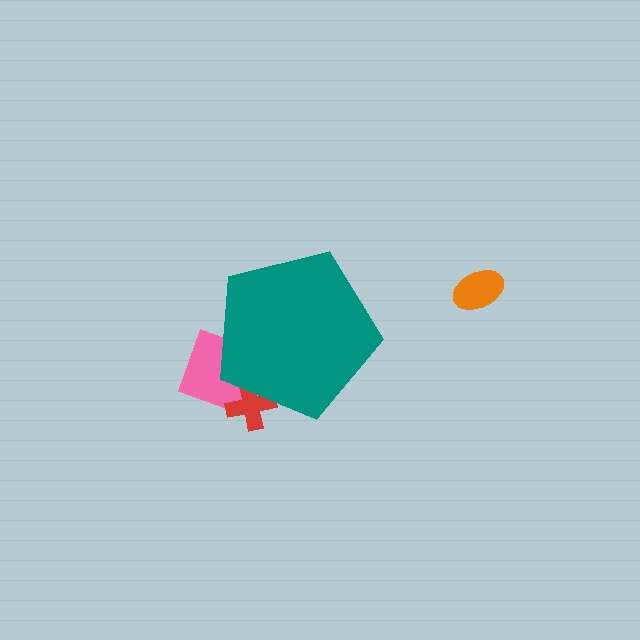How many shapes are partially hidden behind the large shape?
2 shapes are partially hidden.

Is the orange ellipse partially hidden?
No, the orange ellipse is fully visible.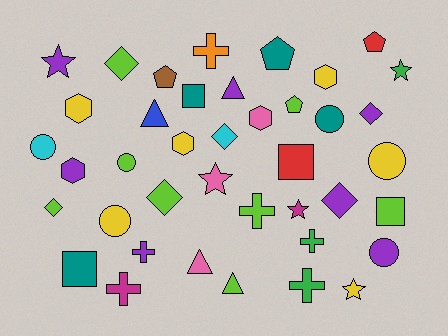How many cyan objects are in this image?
There are 2 cyan objects.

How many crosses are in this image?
There are 6 crosses.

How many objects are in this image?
There are 40 objects.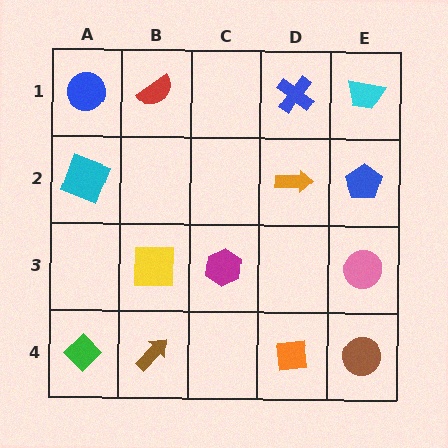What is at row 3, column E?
A pink circle.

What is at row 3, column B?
A yellow square.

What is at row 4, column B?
A brown arrow.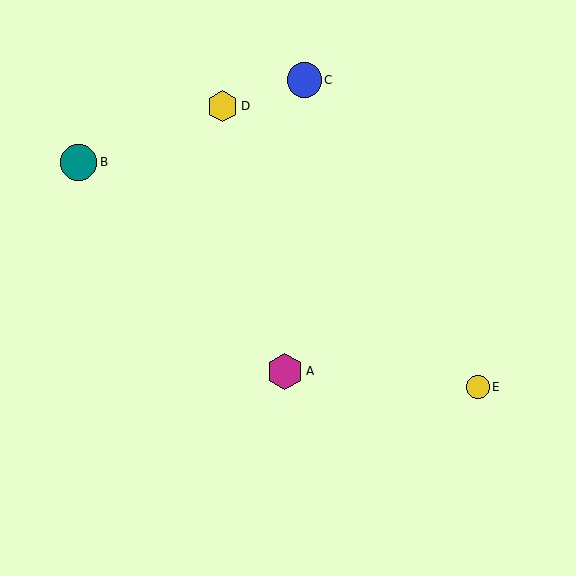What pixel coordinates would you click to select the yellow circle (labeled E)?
Click at (478, 387) to select the yellow circle E.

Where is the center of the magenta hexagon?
The center of the magenta hexagon is at (285, 371).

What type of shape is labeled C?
Shape C is a blue circle.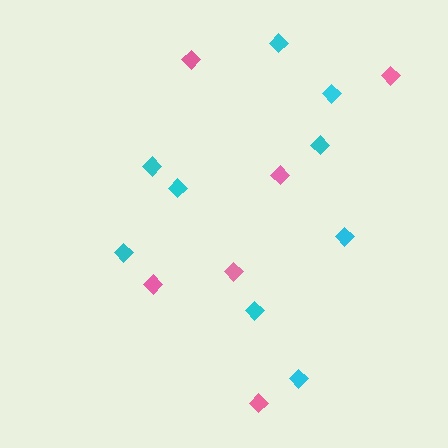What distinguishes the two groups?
There are 2 groups: one group of pink diamonds (6) and one group of cyan diamonds (9).